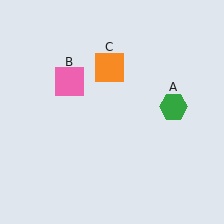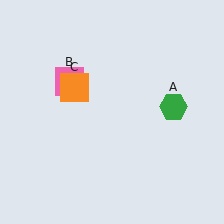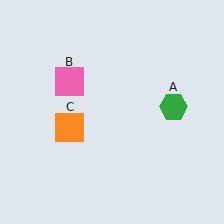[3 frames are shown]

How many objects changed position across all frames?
1 object changed position: orange square (object C).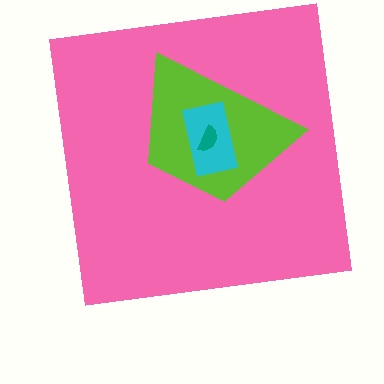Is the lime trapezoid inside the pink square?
Yes.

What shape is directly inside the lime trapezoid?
The cyan rectangle.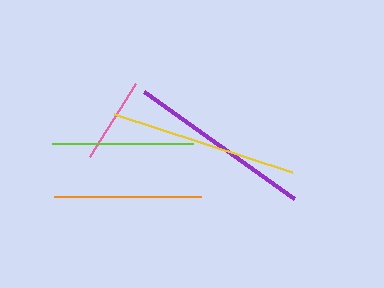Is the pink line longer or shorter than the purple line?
The purple line is longer than the pink line.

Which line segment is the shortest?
The pink line is the shortest at approximately 86 pixels.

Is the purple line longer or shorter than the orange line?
The purple line is longer than the orange line.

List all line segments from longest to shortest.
From longest to shortest: yellow, purple, orange, lime, pink.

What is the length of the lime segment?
The lime segment is approximately 141 pixels long.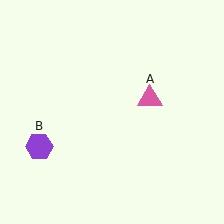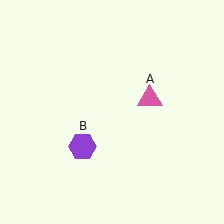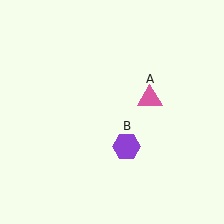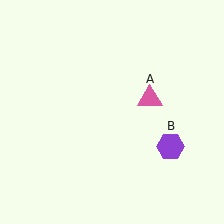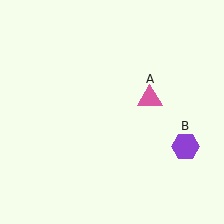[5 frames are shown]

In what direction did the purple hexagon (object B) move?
The purple hexagon (object B) moved right.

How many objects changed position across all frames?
1 object changed position: purple hexagon (object B).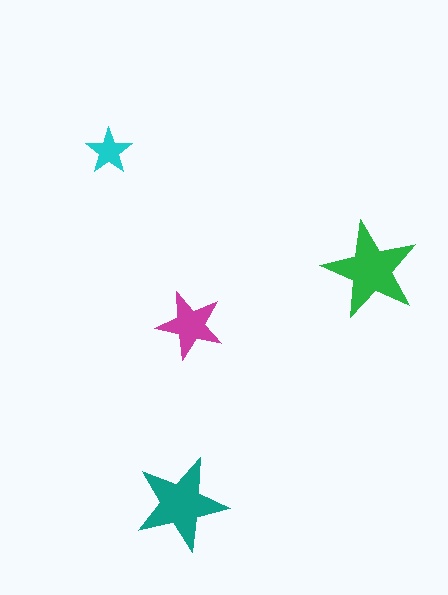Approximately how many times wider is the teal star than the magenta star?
About 1.5 times wider.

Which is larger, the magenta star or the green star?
The green one.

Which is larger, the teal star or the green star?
The green one.